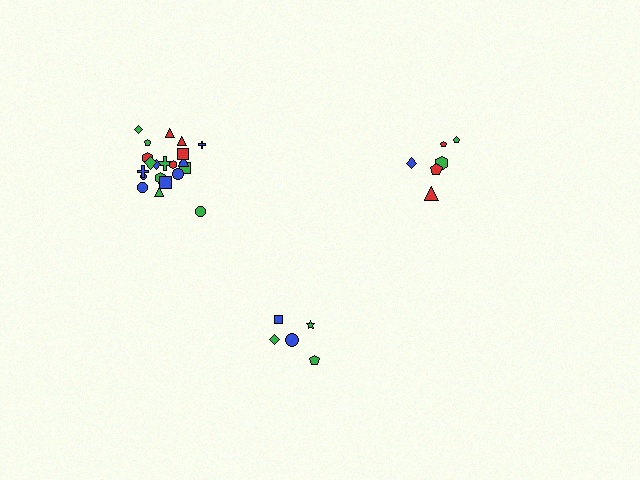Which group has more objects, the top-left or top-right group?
The top-left group.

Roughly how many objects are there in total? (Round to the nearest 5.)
Roughly 35 objects in total.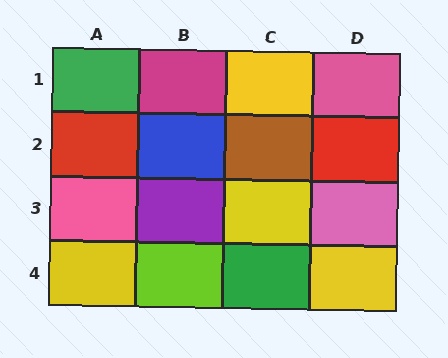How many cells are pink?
3 cells are pink.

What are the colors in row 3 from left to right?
Pink, purple, yellow, pink.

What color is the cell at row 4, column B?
Lime.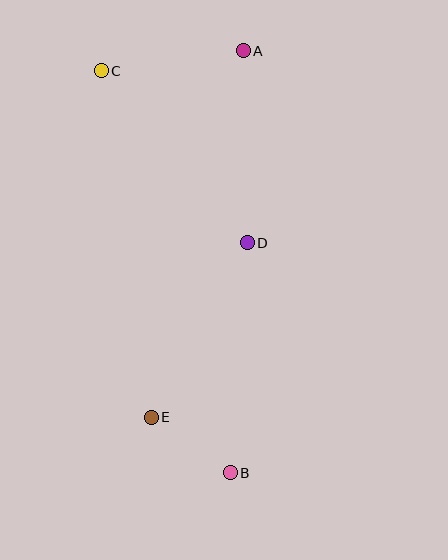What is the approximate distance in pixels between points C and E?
The distance between C and E is approximately 350 pixels.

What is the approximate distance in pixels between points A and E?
The distance between A and E is approximately 378 pixels.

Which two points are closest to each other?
Points B and E are closest to each other.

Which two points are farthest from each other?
Points A and B are farthest from each other.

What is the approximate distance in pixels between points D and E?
The distance between D and E is approximately 199 pixels.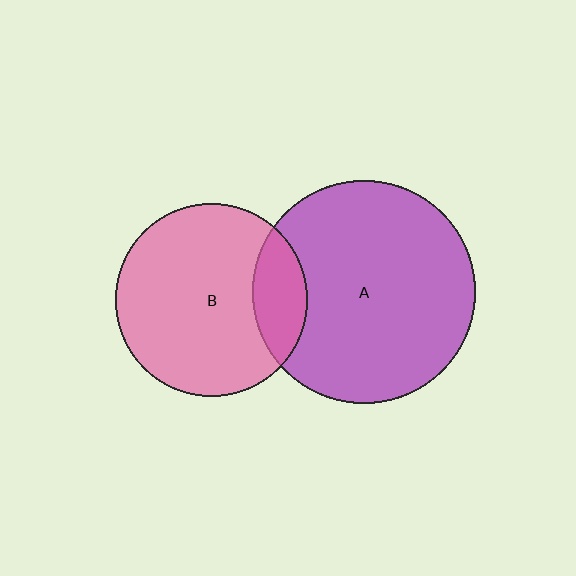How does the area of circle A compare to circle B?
Approximately 1.3 times.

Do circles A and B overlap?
Yes.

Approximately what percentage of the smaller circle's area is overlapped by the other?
Approximately 20%.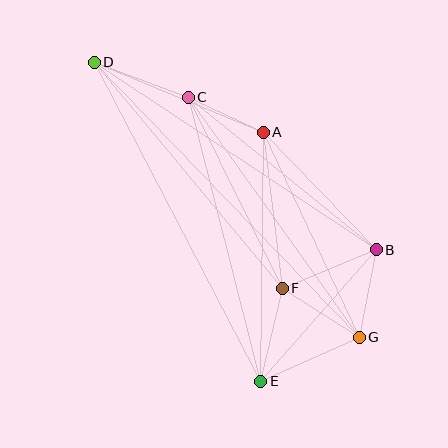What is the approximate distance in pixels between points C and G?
The distance between C and G is approximately 295 pixels.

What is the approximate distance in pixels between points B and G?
The distance between B and G is approximately 89 pixels.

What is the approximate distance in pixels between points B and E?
The distance between B and E is approximately 175 pixels.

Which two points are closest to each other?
Points A and C are closest to each other.